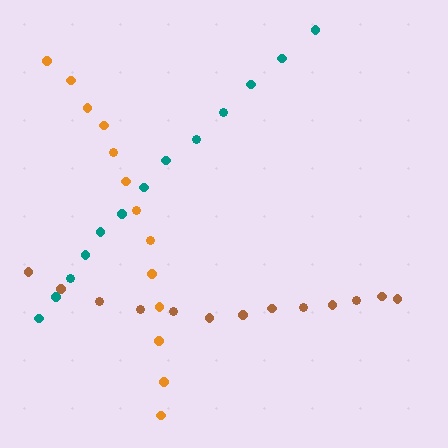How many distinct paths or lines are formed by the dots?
There are 3 distinct paths.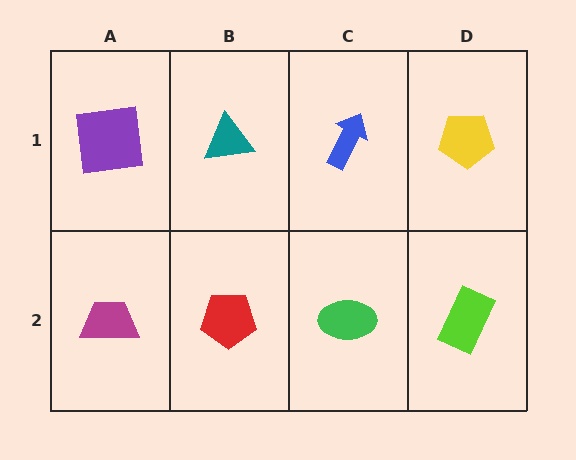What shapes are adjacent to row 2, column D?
A yellow pentagon (row 1, column D), a green ellipse (row 2, column C).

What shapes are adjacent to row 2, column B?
A teal triangle (row 1, column B), a magenta trapezoid (row 2, column A), a green ellipse (row 2, column C).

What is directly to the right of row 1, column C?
A yellow pentagon.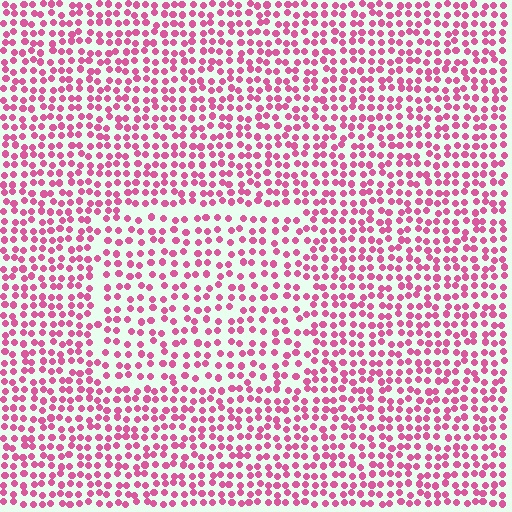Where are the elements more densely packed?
The elements are more densely packed outside the rectangle boundary.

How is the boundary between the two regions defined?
The boundary is defined by a change in element density (approximately 1.4x ratio). All elements are the same color, size, and shape.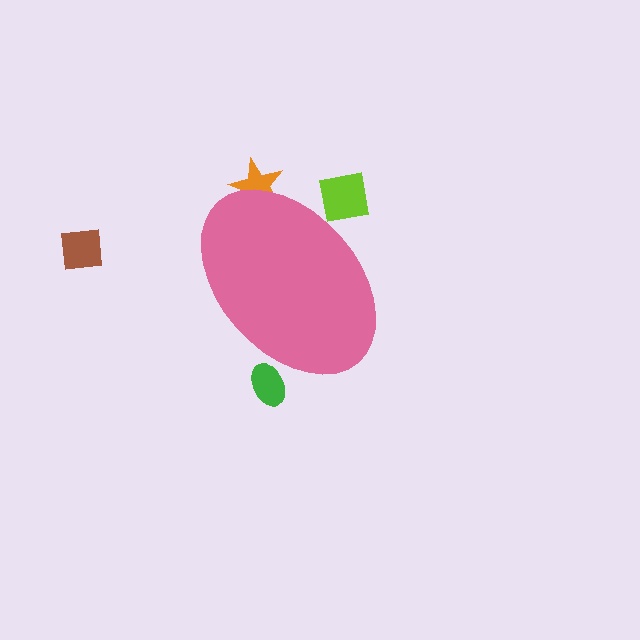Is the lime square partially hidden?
Yes, the lime square is partially hidden behind the pink ellipse.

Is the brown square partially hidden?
No, the brown square is fully visible.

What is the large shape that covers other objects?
A pink ellipse.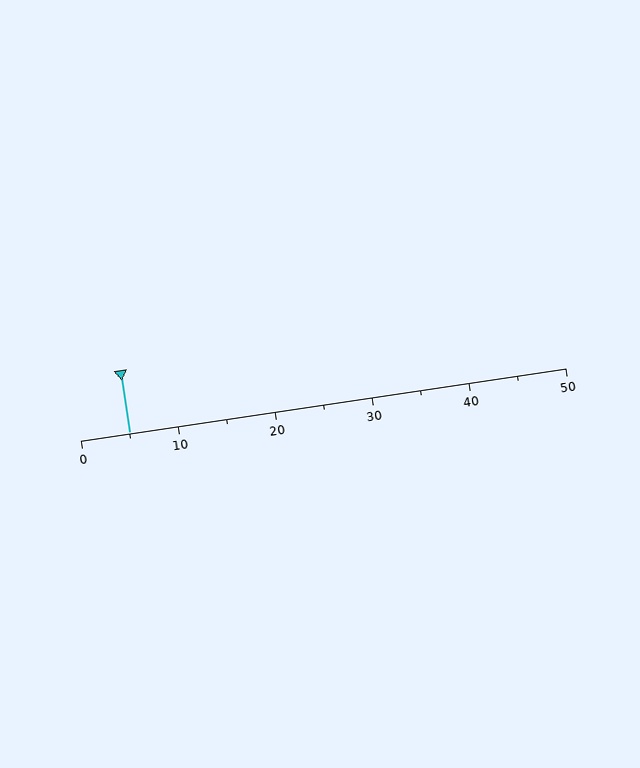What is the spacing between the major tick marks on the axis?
The major ticks are spaced 10 apart.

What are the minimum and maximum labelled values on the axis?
The axis runs from 0 to 50.